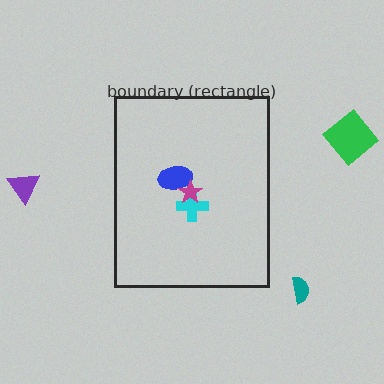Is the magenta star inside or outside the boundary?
Inside.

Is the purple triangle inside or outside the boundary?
Outside.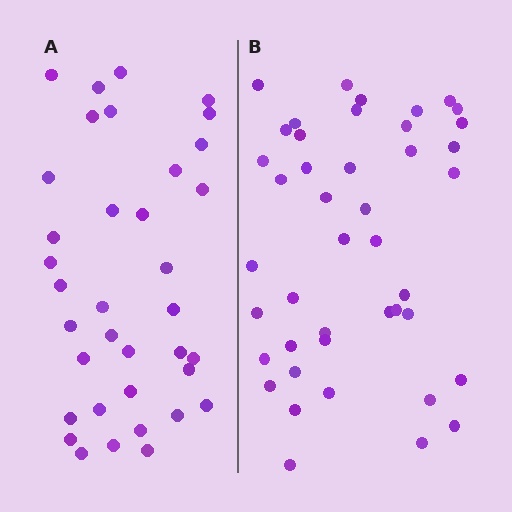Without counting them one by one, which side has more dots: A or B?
Region B (the right region) has more dots.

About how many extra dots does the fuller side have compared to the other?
Region B has roughly 8 or so more dots than region A.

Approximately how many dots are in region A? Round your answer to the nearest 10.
About 40 dots. (The exact count is 36, which rounds to 40.)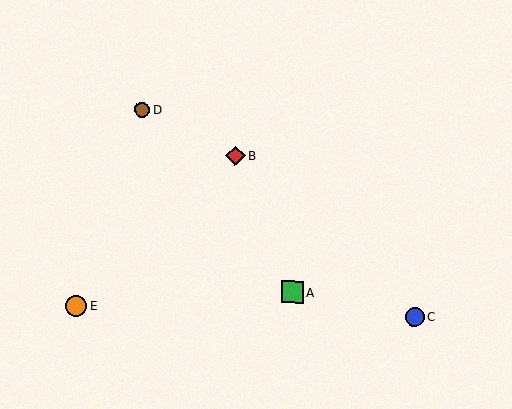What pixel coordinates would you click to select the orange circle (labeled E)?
Click at (76, 306) to select the orange circle E.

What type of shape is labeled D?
Shape D is a brown circle.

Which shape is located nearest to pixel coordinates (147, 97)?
The brown circle (labeled D) at (142, 109) is nearest to that location.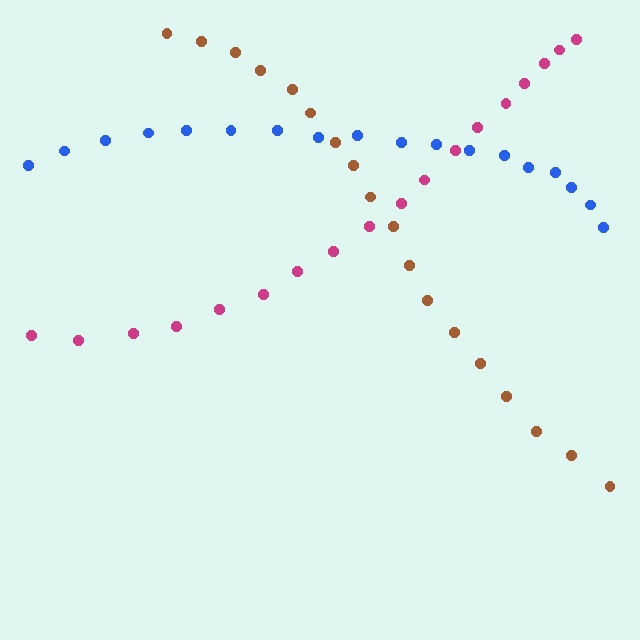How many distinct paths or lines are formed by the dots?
There are 3 distinct paths.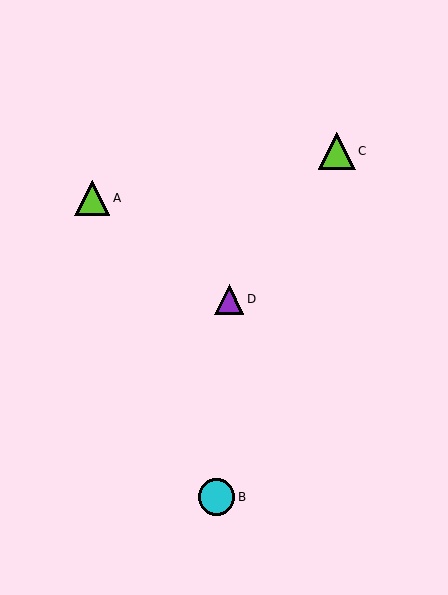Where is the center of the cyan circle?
The center of the cyan circle is at (217, 497).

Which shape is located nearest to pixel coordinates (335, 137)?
The lime triangle (labeled C) at (337, 151) is nearest to that location.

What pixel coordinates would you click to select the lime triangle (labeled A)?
Click at (92, 198) to select the lime triangle A.